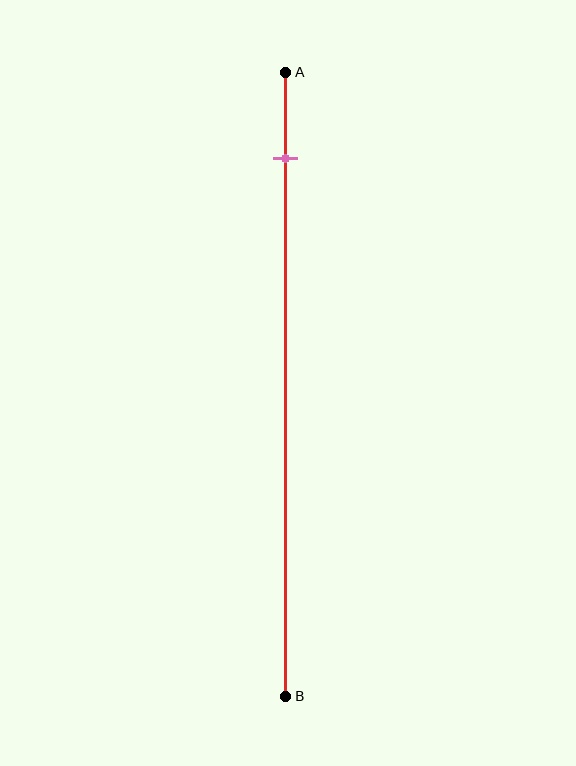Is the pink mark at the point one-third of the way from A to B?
No, the mark is at about 15% from A, not at the 33% one-third point.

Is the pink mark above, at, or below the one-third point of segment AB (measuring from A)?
The pink mark is above the one-third point of segment AB.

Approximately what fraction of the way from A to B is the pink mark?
The pink mark is approximately 15% of the way from A to B.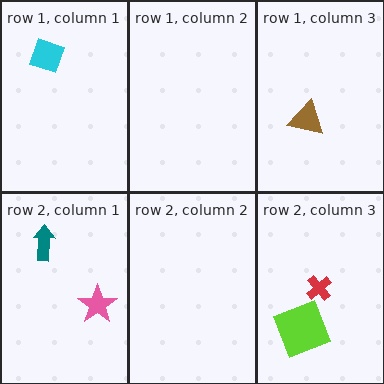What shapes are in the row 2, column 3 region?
The lime square, the red cross.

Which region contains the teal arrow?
The row 2, column 1 region.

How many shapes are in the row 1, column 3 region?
1.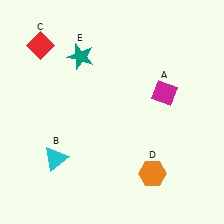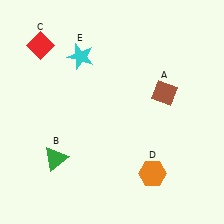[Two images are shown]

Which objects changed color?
A changed from magenta to brown. B changed from cyan to green. E changed from teal to cyan.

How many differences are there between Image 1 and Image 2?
There are 3 differences between the two images.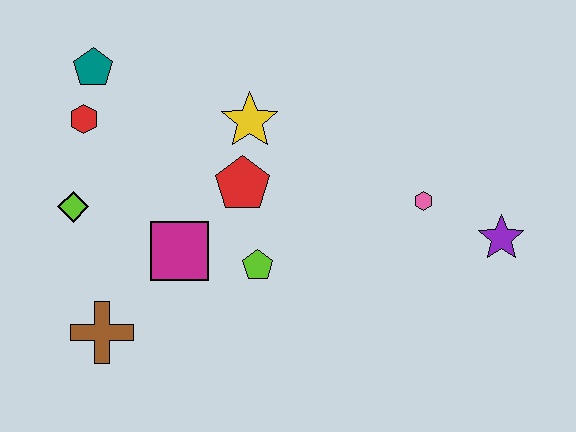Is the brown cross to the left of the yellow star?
Yes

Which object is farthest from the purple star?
The teal pentagon is farthest from the purple star.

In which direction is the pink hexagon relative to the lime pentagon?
The pink hexagon is to the right of the lime pentagon.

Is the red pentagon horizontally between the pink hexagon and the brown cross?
Yes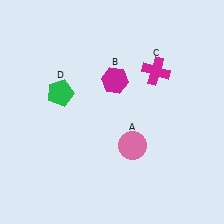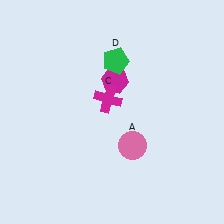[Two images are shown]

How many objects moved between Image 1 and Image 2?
2 objects moved between the two images.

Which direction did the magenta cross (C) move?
The magenta cross (C) moved left.